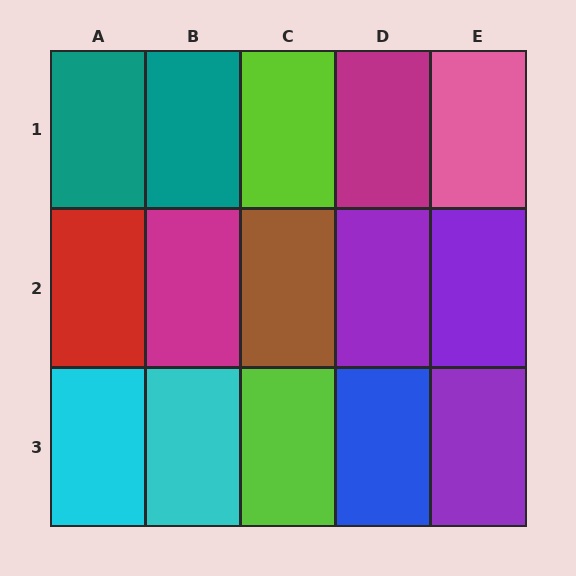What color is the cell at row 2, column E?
Purple.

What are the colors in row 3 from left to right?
Cyan, cyan, lime, blue, purple.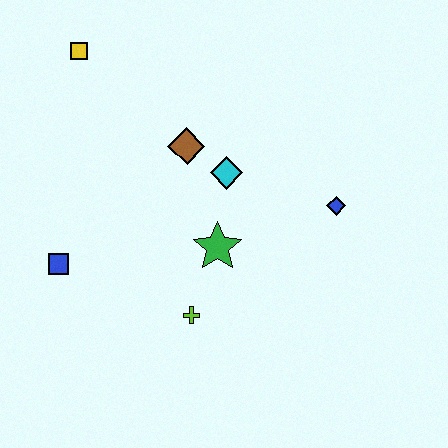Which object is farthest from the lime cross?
The yellow square is farthest from the lime cross.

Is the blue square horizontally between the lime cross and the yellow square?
No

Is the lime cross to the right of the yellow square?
Yes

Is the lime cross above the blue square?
No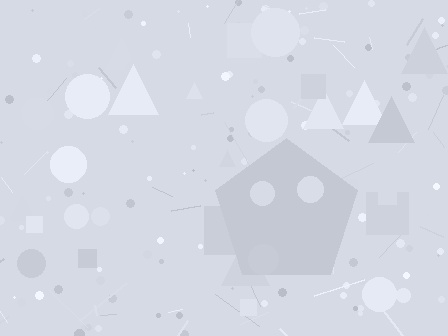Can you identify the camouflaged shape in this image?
The camouflaged shape is a pentagon.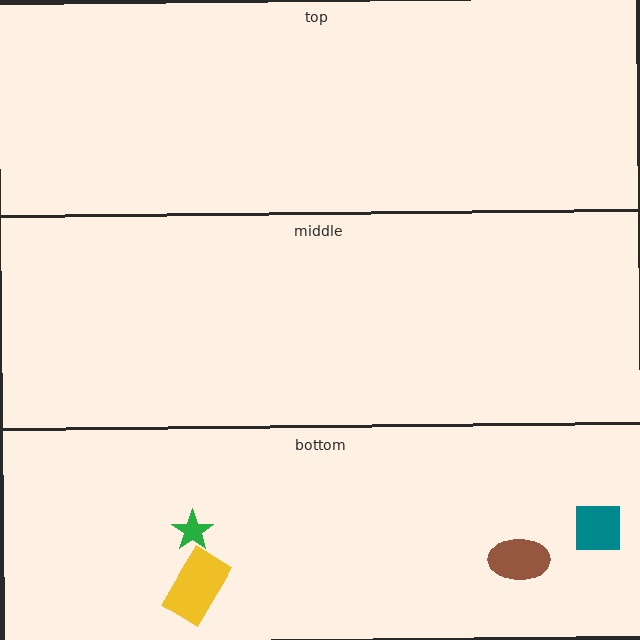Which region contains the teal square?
The bottom region.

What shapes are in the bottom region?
The yellow rectangle, the brown ellipse, the teal square, the green star.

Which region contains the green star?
The bottom region.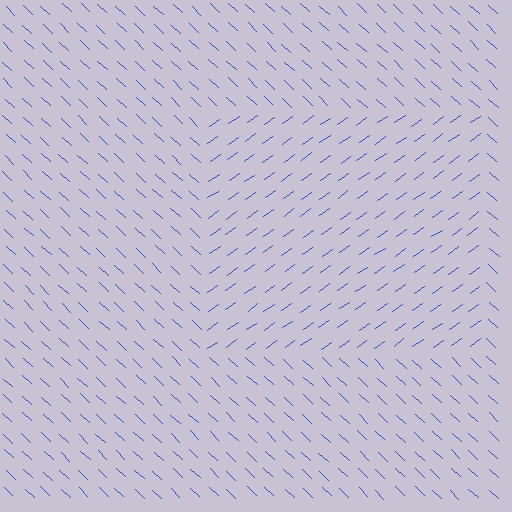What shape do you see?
I see a rectangle.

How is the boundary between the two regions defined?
The boundary is defined purely by a change in line orientation (approximately 78 degrees difference). All lines are the same color and thickness.